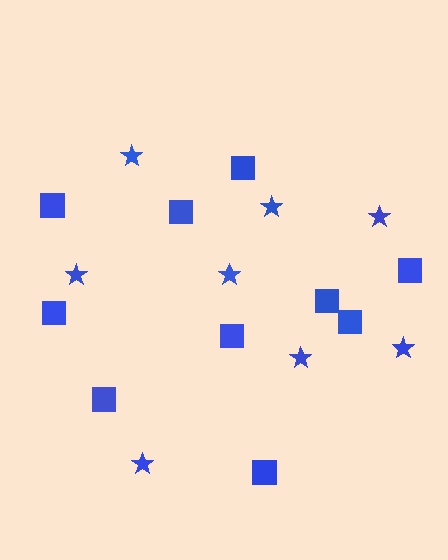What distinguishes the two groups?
There are 2 groups: one group of stars (8) and one group of squares (10).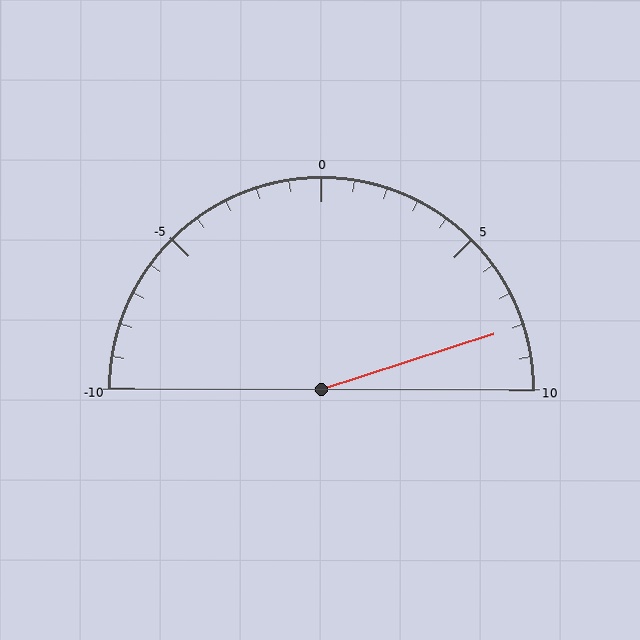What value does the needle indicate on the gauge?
The needle indicates approximately 8.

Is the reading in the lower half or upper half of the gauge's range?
The reading is in the upper half of the range (-10 to 10).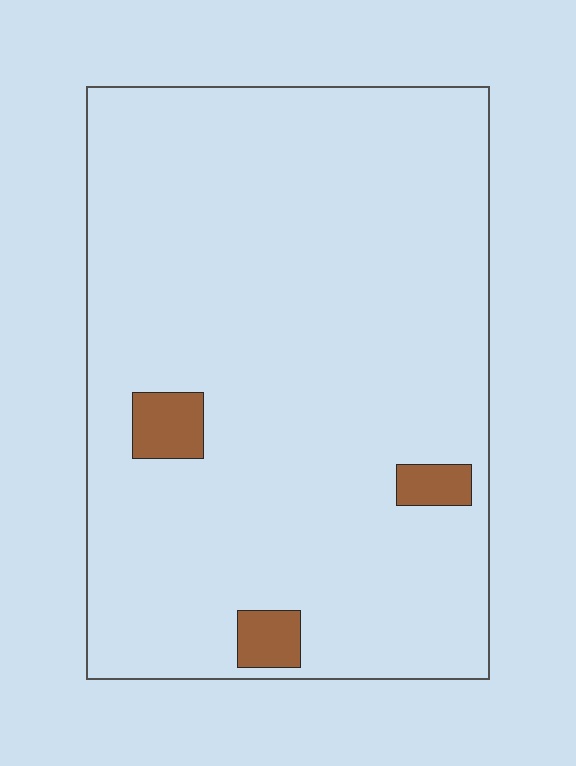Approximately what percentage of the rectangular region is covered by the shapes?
Approximately 5%.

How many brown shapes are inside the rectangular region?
3.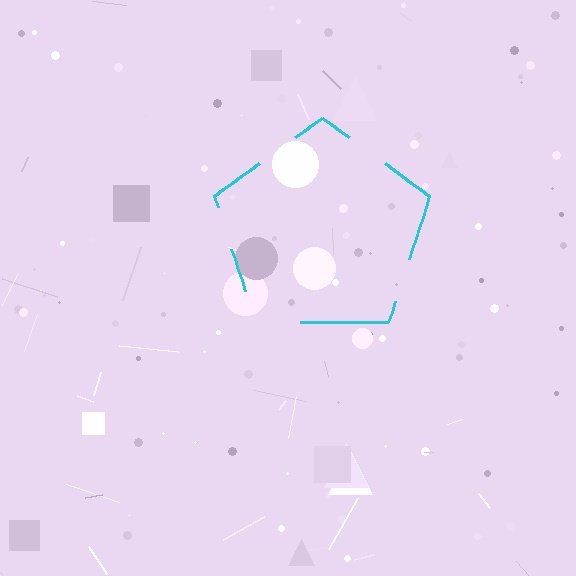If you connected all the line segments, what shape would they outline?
They would outline a pentagon.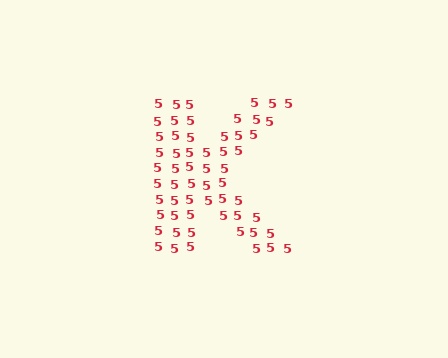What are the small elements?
The small elements are digit 5's.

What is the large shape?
The large shape is the letter K.